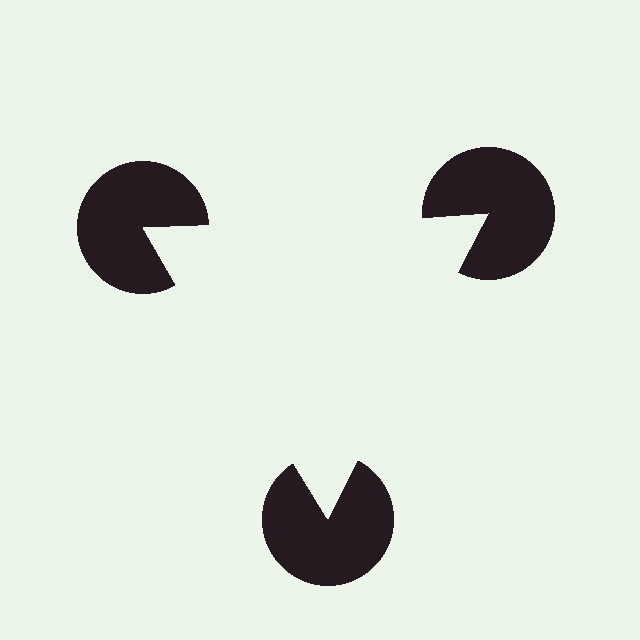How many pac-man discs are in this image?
There are 3 — one at each vertex of the illusory triangle.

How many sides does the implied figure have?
3 sides.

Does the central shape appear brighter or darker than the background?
It typically appears slightly brighter than the background, even though no actual brightness change is drawn.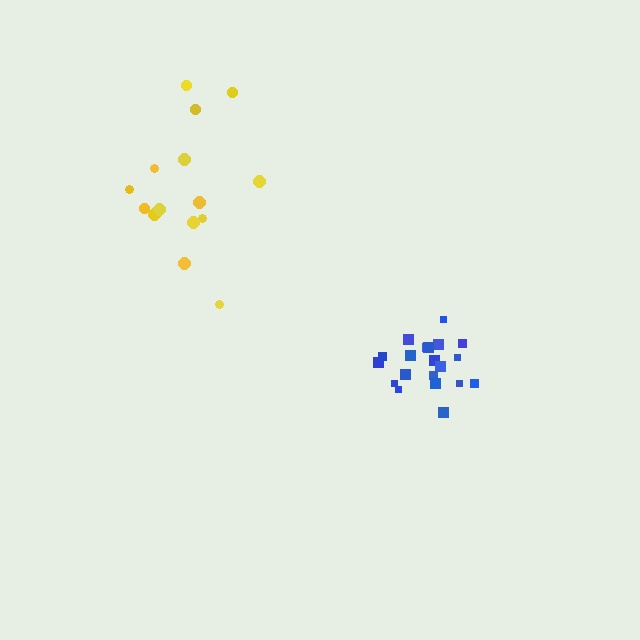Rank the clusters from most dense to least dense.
blue, yellow.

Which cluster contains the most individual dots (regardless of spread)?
Blue (21).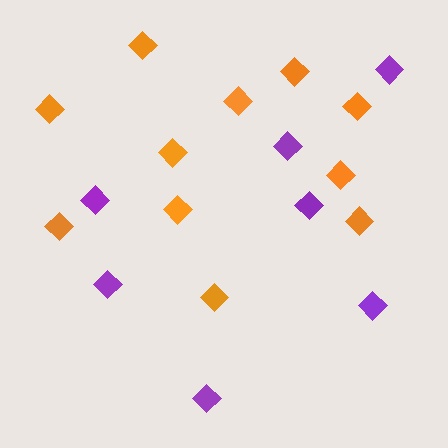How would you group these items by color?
There are 2 groups: one group of purple diamonds (7) and one group of orange diamonds (11).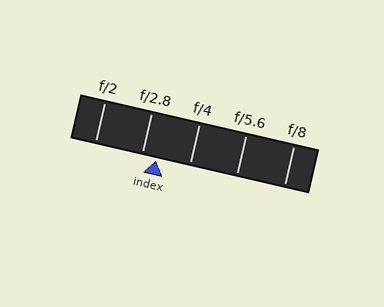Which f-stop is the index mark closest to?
The index mark is closest to f/2.8.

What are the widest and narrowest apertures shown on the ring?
The widest aperture shown is f/2 and the narrowest is f/8.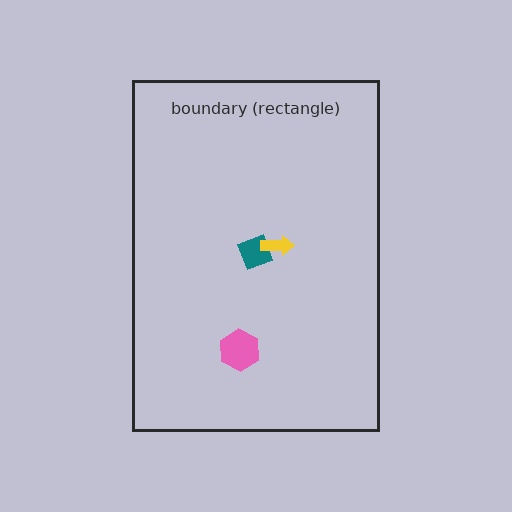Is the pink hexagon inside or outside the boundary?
Inside.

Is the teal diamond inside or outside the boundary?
Inside.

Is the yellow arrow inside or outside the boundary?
Inside.